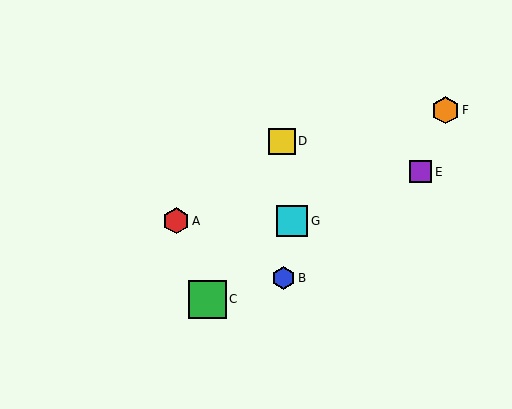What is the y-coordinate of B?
Object B is at y≈278.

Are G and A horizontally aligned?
Yes, both are at y≈221.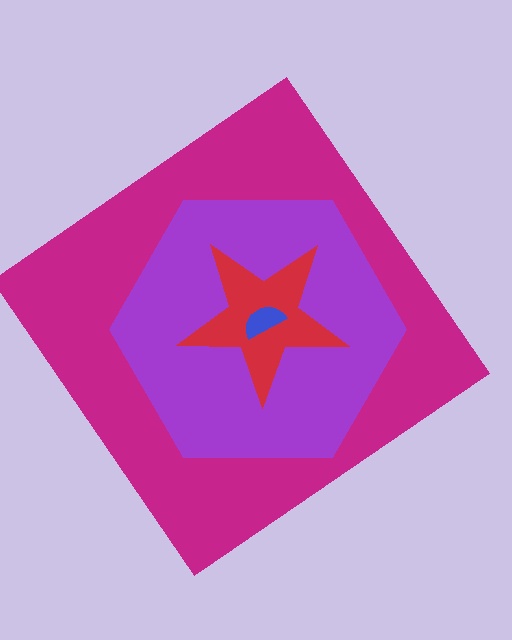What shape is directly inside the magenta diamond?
The purple hexagon.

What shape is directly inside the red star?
The blue semicircle.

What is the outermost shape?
The magenta diamond.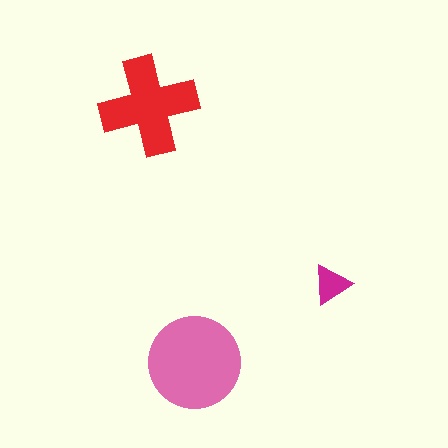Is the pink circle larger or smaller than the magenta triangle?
Larger.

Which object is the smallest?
The magenta triangle.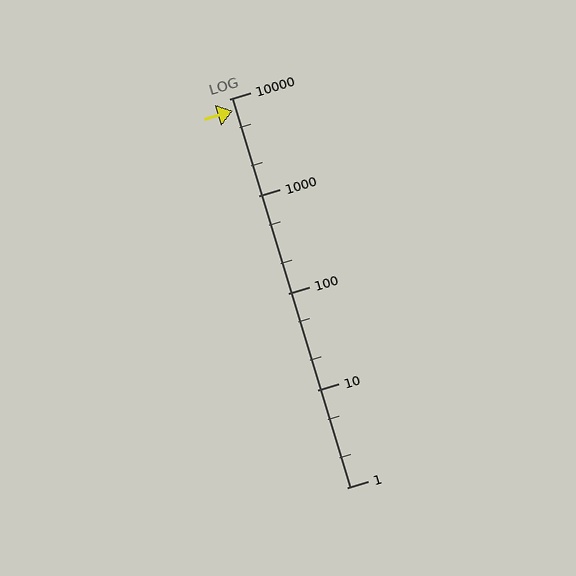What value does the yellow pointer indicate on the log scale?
The pointer indicates approximately 7600.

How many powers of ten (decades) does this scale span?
The scale spans 4 decades, from 1 to 10000.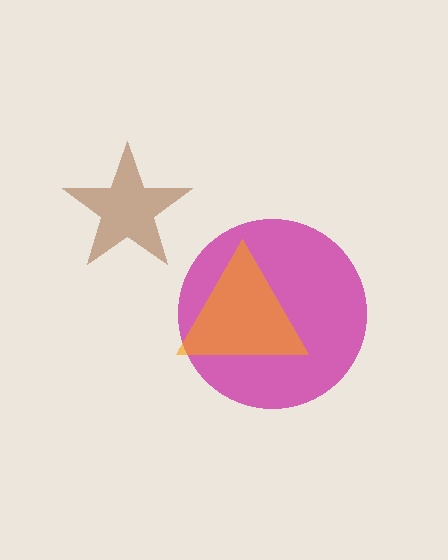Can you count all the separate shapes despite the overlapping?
Yes, there are 3 separate shapes.